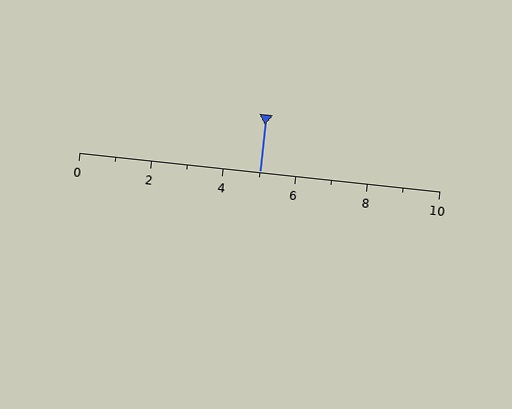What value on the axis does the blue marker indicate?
The marker indicates approximately 5.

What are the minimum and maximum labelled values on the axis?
The axis runs from 0 to 10.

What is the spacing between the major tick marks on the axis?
The major ticks are spaced 2 apart.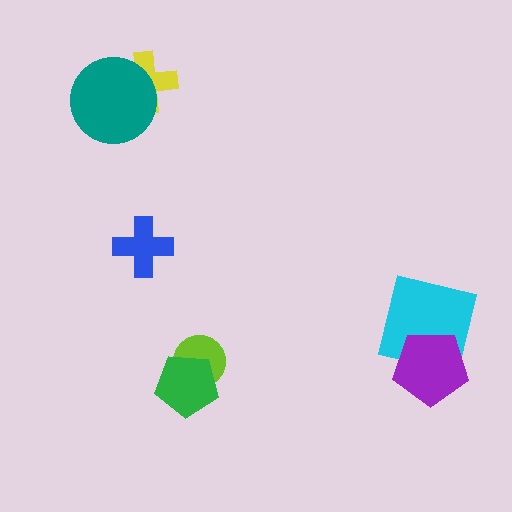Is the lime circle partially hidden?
Yes, it is partially covered by another shape.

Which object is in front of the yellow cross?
The teal circle is in front of the yellow cross.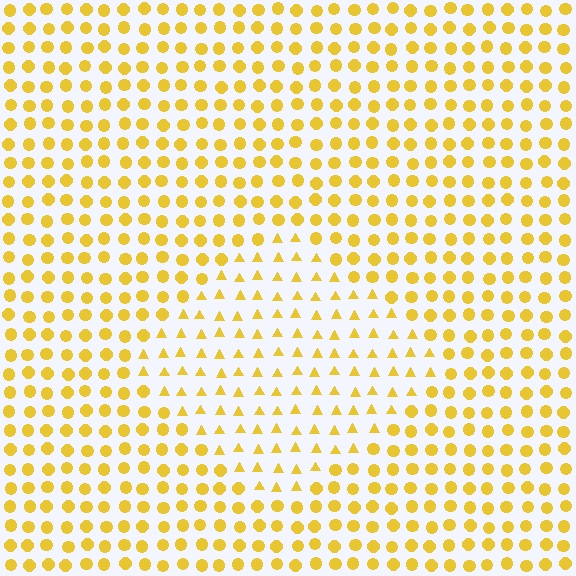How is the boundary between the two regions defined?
The boundary is defined by a change in element shape: triangles inside vs. circles outside. All elements share the same color and spacing.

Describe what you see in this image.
The image is filled with small yellow elements arranged in a uniform grid. A diamond-shaped region contains triangles, while the surrounding area contains circles. The boundary is defined purely by the change in element shape.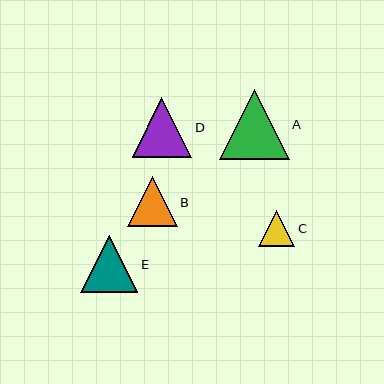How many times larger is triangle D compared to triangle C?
Triangle D is approximately 1.6 times the size of triangle C.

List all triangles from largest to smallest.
From largest to smallest: A, D, E, B, C.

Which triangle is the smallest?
Triangle C is the smallest with a size of approximately 36 pixels.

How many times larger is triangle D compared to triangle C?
Triangle D is approximately 1.6 times the size of triangle C.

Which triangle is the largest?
Triangle A is the largest with a size of approximately 70 pixels.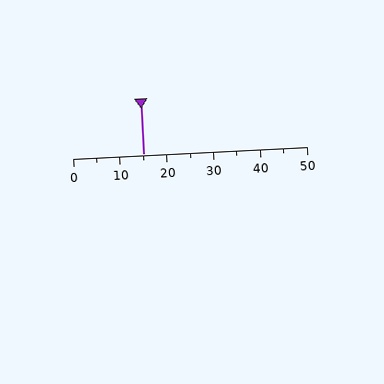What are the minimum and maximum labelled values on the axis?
The axis runs from 0 to 50.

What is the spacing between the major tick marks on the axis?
The major ticks are spaced 10 apart.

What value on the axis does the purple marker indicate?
The marker indicates approximately 15.